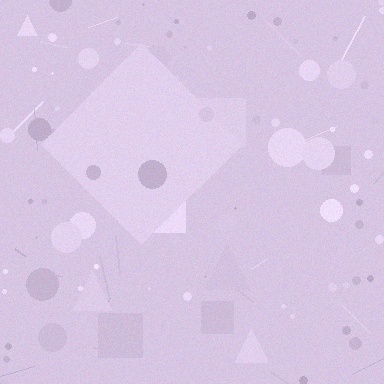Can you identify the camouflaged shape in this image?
The camouflaged shape is a diamond.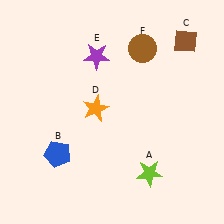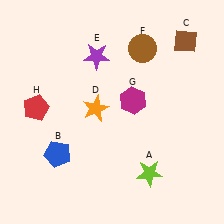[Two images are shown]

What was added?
A magenta hexagon (G), a red pentagon (H) were added in Image 2.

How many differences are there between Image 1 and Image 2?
There are 2 differences between the two images.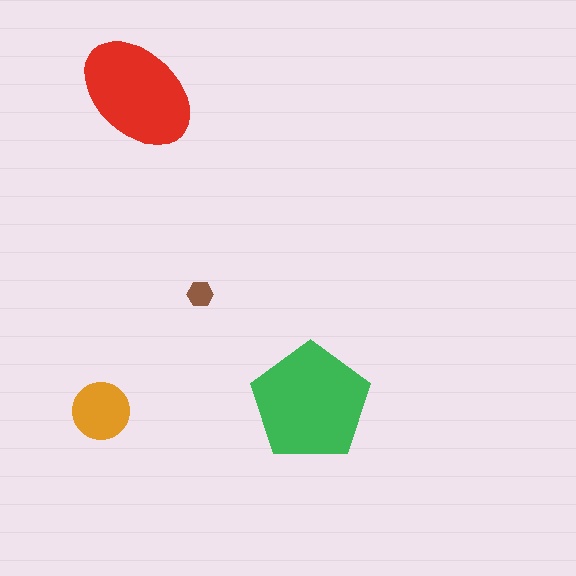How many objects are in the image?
There are 4 objects in the image.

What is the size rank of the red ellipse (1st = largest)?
2nd.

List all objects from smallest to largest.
The brown hexagon, the orange circle, the red ellipse, the green pentagon.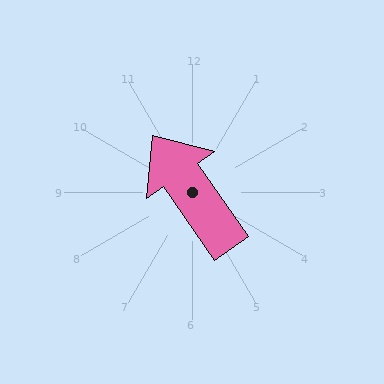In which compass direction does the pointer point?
Northwest.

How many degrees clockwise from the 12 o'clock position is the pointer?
Approximately 325 degrees.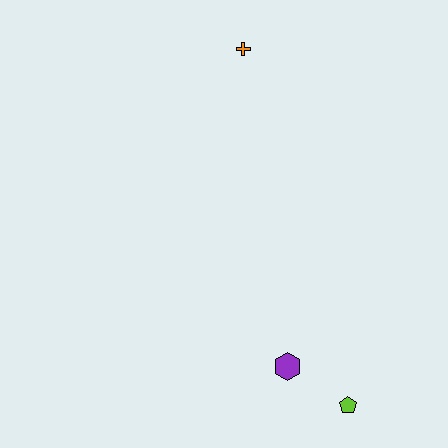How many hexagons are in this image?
There is 1 hexagon.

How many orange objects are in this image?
There is 1 orange object.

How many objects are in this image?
There are 3 objects.